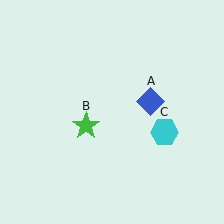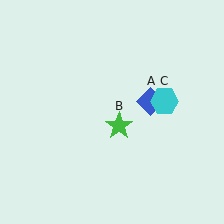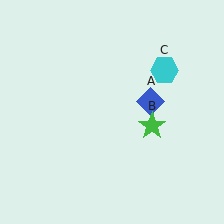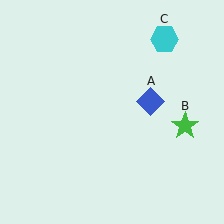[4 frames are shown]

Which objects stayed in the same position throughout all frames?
Blue diamond (object A) remained stationary.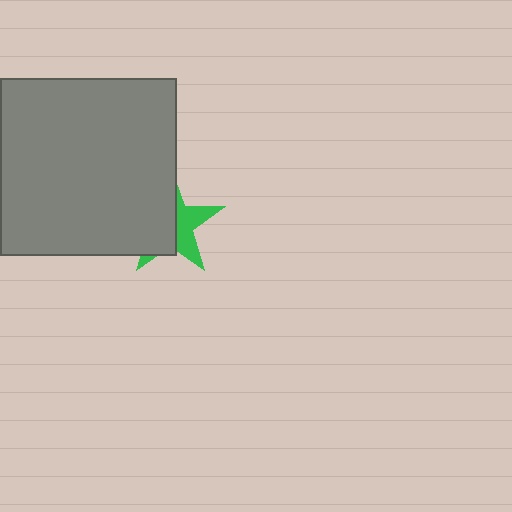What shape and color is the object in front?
The object in front is a gray square.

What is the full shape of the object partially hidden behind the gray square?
The partially hidden object is a green star.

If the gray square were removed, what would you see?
You would see the complete green star.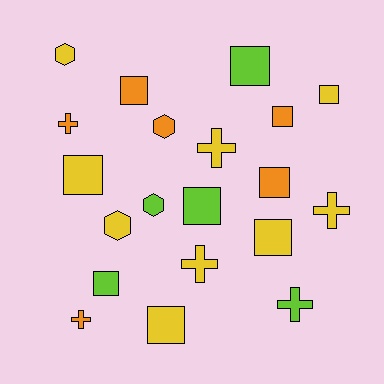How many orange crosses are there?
There are 2 orange crosses.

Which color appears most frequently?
Yellow, with 9 objects.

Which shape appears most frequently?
Square, with 10 objects.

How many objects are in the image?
There are 20 objects.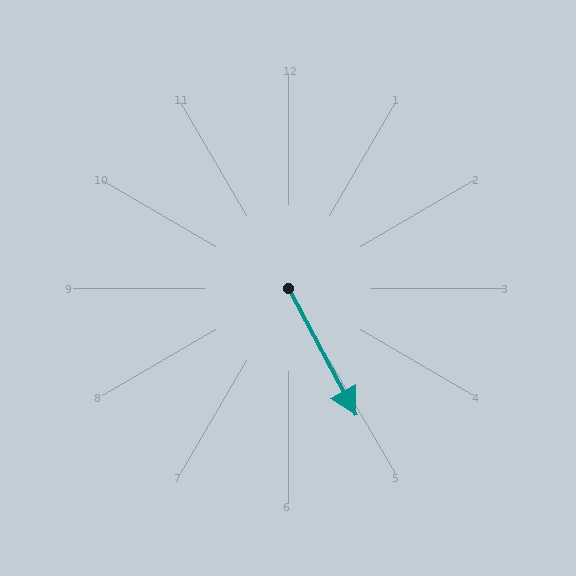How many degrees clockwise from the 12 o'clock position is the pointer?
Approximately 152 degrees.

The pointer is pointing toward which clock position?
Roughly 5 o'clock.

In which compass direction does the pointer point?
Southeast.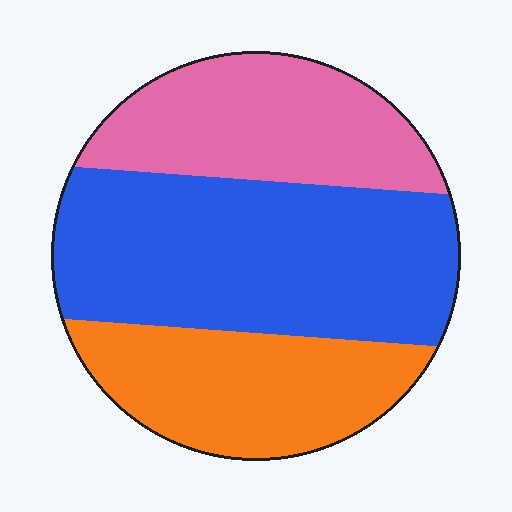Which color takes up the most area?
Blue, at roughly 45%.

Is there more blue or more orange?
Blue.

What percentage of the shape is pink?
Pink covers roughly 25% of the shape.